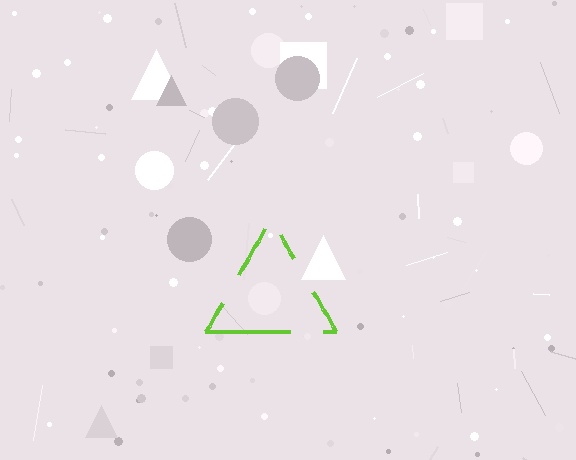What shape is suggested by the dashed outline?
The dashed outline suggests a triangle.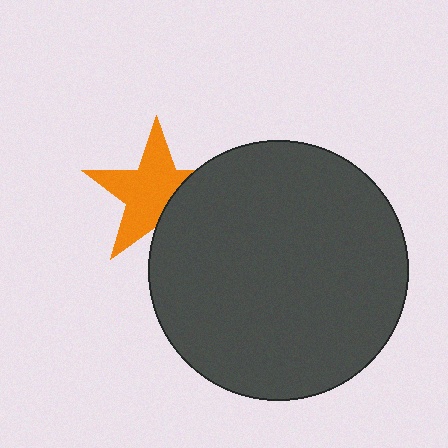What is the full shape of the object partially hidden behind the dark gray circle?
The partially hidden object is an orange star.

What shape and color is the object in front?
The object in front is a dark gray circle.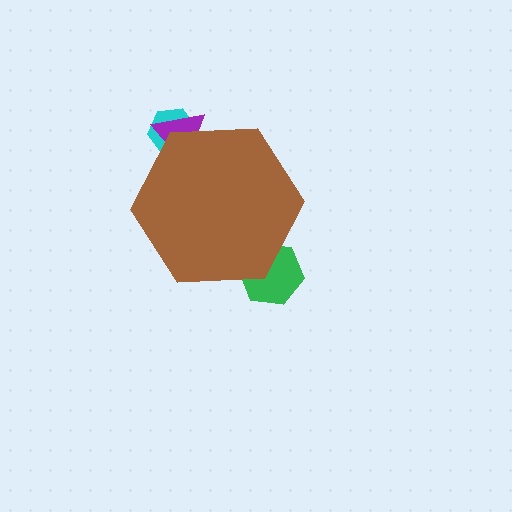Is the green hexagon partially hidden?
Yes, the green hexagon is partially hidden behind the brown hexagon.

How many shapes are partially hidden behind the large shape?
3 shapes are partially hidden.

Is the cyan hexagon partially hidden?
Yes, the cyan hexagon is partially hidden behind the brown hexagon.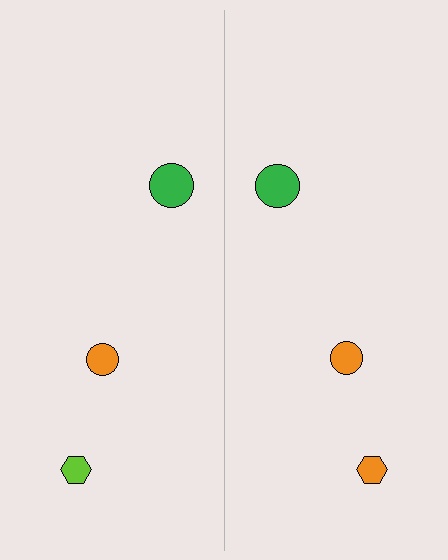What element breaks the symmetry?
The orange hexagon on the right side breaks the symmetry — its mirror counterpart is lime.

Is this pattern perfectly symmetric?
No, the pattern is not perfectly symmetric. The orange hexagon on the right side breaks the symmetry — its mirror counterpart is lime.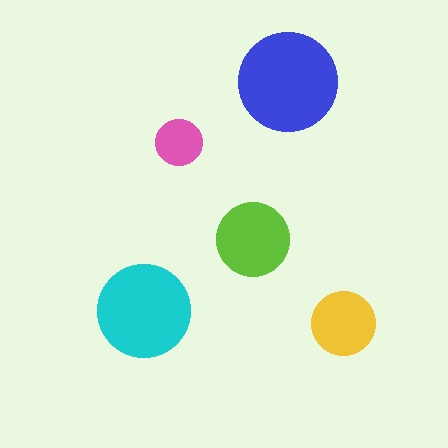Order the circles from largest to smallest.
the blue one, the cyan one, the lime one, the yellow one, the pink one.